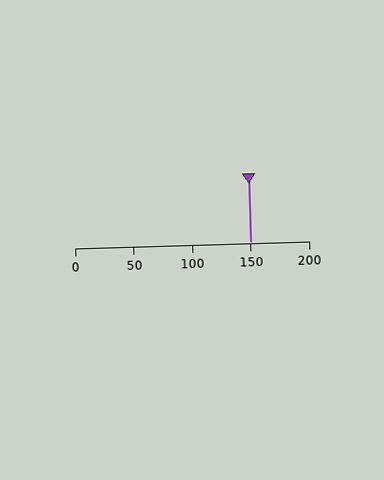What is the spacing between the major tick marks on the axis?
The major ticks are spaced 50 apart.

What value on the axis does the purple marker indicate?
The marker indicates approximately 150.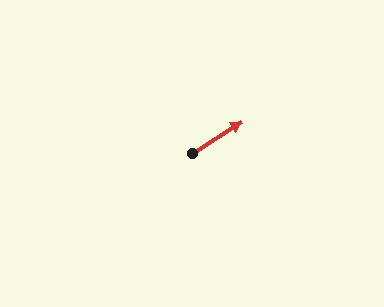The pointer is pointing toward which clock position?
Roughly 2 o'clock.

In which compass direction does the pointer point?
Northeast.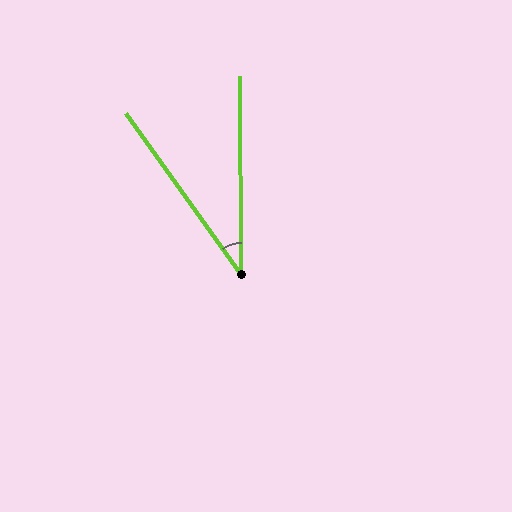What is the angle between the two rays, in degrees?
Approximately 35 degrees.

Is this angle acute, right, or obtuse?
It is acute.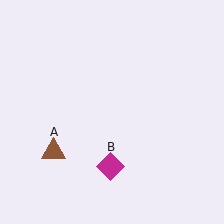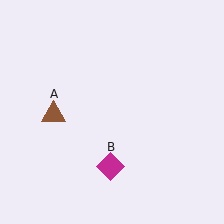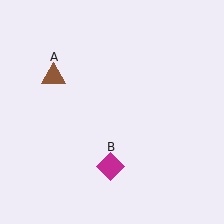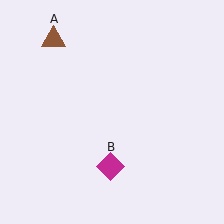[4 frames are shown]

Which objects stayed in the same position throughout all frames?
Magenta diamond (object B) remained stationary.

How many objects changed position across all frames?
1 object changed position: brown triangle (object A).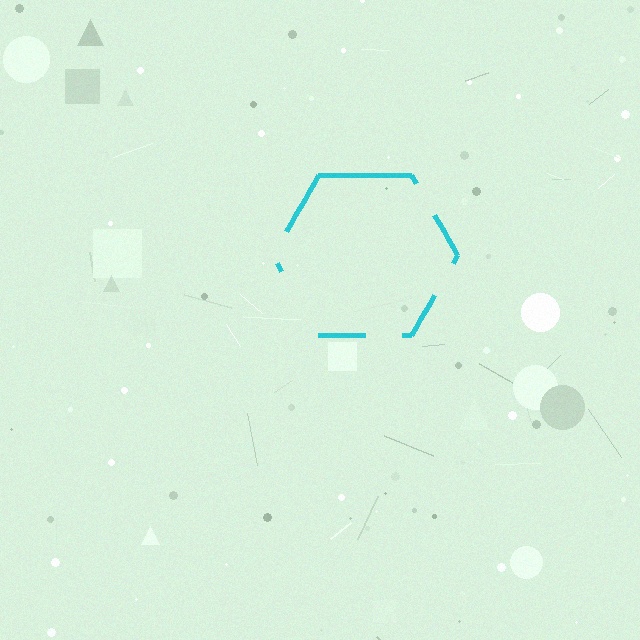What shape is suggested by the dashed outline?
The dashed outline suggests a hexagon.